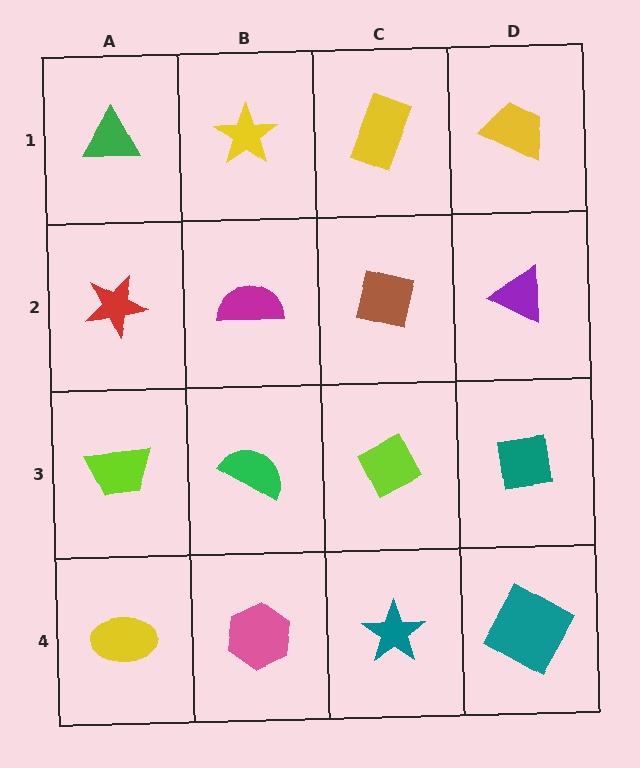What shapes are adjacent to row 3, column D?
A purple triangle (row 2, column D), a teal square (row 4, column D), a lime diamond (row 3, column C).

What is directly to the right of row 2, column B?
A brown square.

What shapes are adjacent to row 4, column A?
A lime trapezoid (row 3, column A), a pink hexagon (row 4, column B).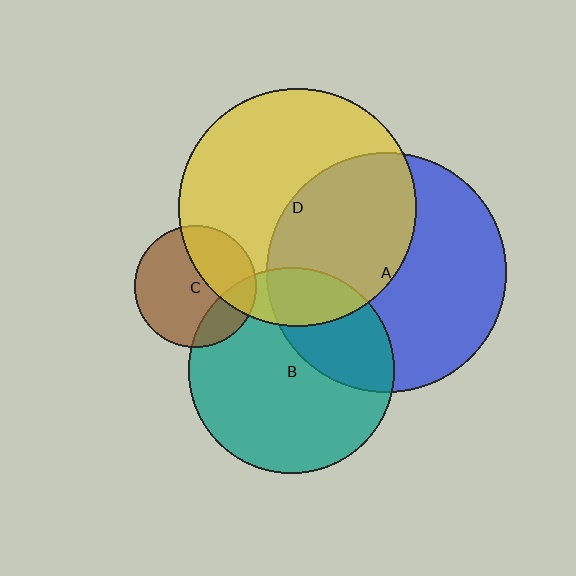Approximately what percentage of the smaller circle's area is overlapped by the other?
Approximately 20%.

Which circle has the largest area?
Circle A (blue).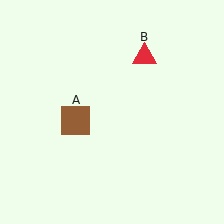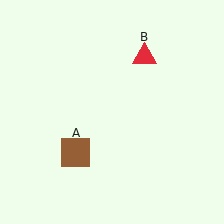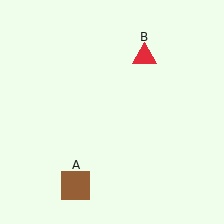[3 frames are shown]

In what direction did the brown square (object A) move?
The brown square (object A) moved down.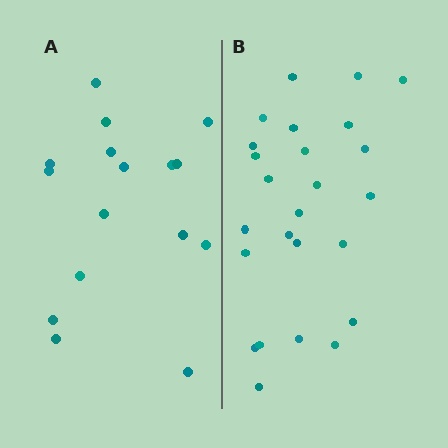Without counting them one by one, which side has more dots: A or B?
Region B (the right region) has more dots.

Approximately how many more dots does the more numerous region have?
Region B has roughly 8 or so more dots than region A.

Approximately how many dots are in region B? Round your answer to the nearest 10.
About 20 dots. (The exact count is 25, which rounds to 20.)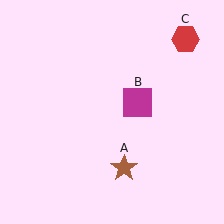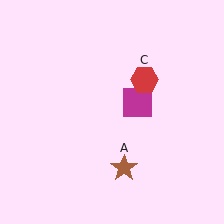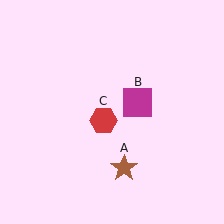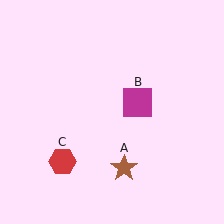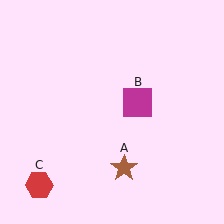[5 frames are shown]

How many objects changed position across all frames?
1 object changed position: red hexagon (object C).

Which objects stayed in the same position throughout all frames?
Brown star (object A) and magenta square (object B) remained stationary.